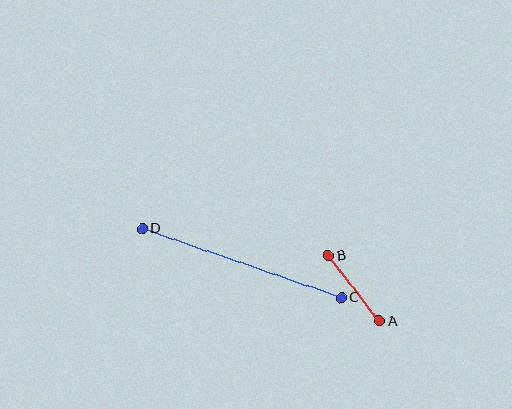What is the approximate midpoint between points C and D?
The midpoint is at approximately (241, 263) pixels.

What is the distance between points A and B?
The distance is approximately 83 pixels.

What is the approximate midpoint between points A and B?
The midpoint is at approximately (354, 288) pixels.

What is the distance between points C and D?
The distance is approximately 211 pixels.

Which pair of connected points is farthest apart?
Points C and D are farthest apart.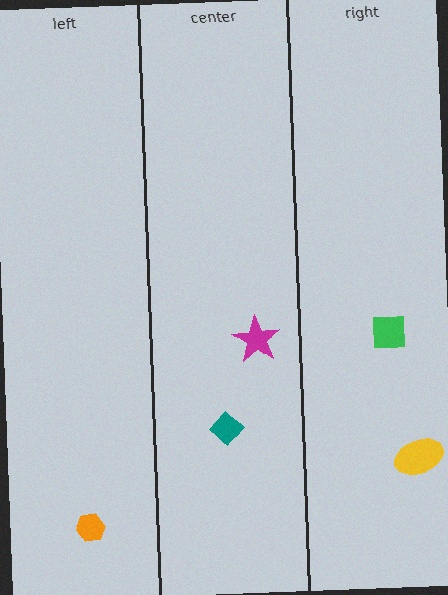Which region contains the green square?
The right region.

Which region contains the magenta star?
The center region.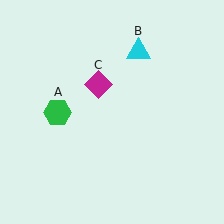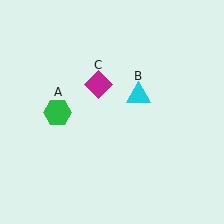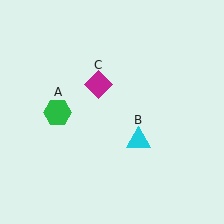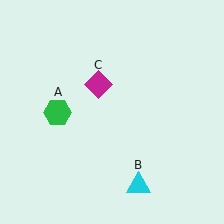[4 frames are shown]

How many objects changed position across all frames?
1 object changed position: cyan triangle (object B).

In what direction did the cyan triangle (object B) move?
The cyan triangle (object B) moved down.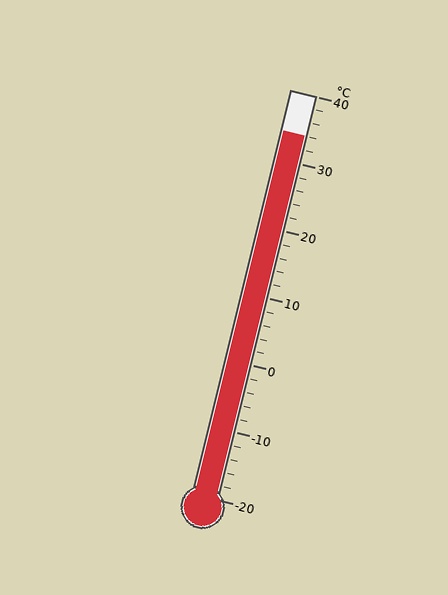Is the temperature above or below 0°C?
The temperature is above 0°C.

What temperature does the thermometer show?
The thermometer shows approximately 34°C.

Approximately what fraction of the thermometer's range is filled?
The thermometer is filled to approximately 90% of its range.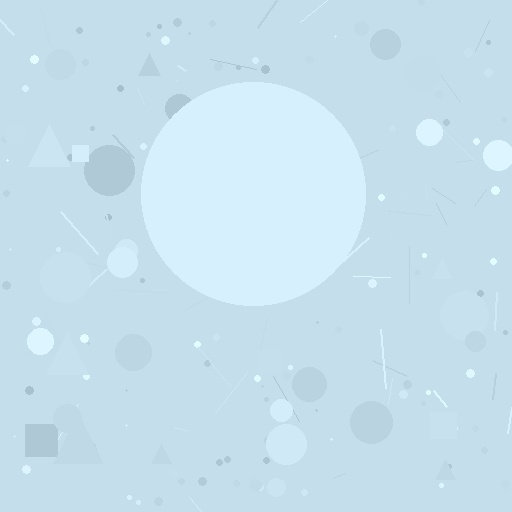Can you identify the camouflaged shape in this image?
The camouflaged shape is a circle.